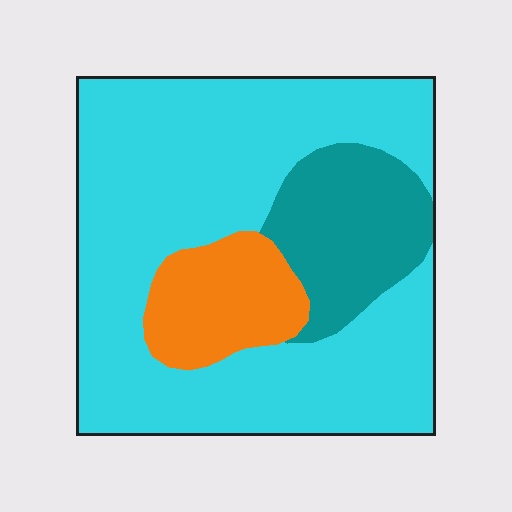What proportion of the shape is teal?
Teal takes up about one sixth (1/6) of the shape.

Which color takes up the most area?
Cyan, at roughly 70%.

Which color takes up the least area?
Orange, at roughly 15%.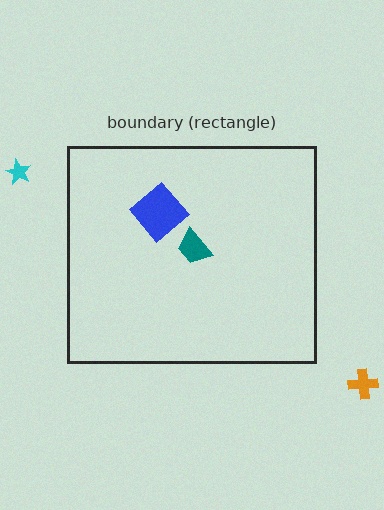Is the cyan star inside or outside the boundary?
Outside.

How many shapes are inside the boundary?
2 inside, 2 outside.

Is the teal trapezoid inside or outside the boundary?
Inside.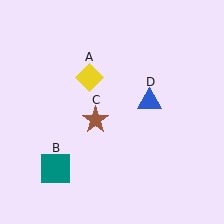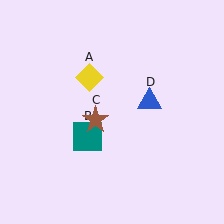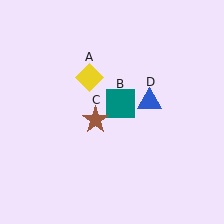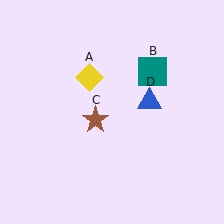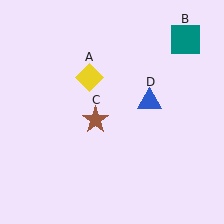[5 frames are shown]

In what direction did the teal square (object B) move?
The teal square (object B) moved up and to the right.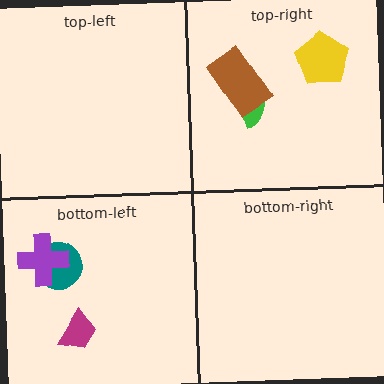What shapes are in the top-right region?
The yellow pentagon, the green semicircle, the brown rectangle.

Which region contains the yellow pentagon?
The top-right region.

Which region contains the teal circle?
The bottom-left region.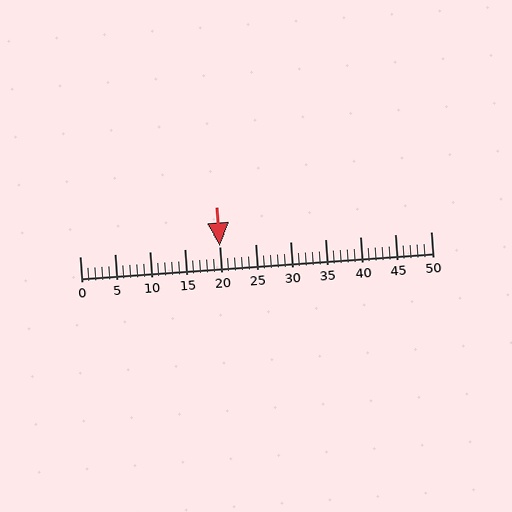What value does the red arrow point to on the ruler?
The red arrow points to approximately 20.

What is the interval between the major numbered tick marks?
The major tick marks are spaced 5 units apart.